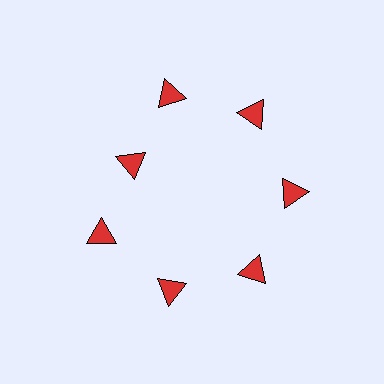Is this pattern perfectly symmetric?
No. The 7 red triangles are arranged in a ring, but one element near the 10 o'clock position is pulled inward toward the center, breaking the 7-fold rotational symmetry.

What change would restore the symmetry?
The symmetry would be restored by moving it outward, back onto the ring so that all 7 triangles sit at equal angles and equal distance from the center.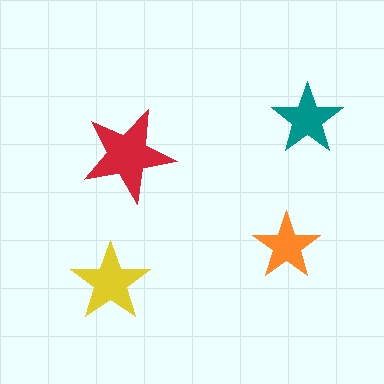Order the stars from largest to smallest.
the red one, the yellow one, the teal one, the orange one.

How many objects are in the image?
There are 4 objects in the image.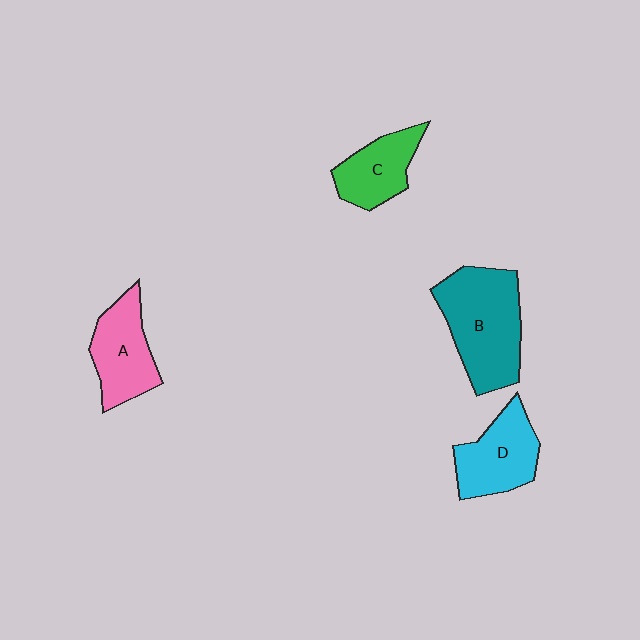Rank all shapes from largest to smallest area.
From largest to smallest: B (teal), D (cyan), A (pink), C (green).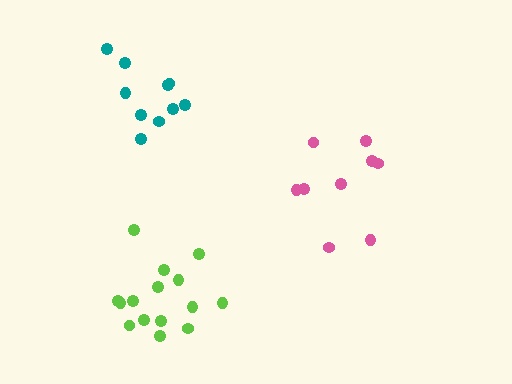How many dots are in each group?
Group 1: 9 dots, Group 2: 10 dots, Group 3: 15 dots (34 total).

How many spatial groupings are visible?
There are 3 spatial groupings.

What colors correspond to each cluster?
The clusters are colored: pink, teal, lime.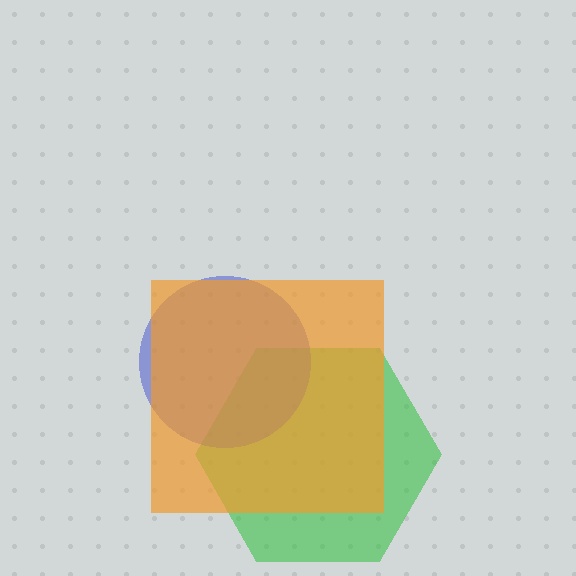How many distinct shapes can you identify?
There are 3 distinct shapes: a green hexagon, a blue circle, an orange square.